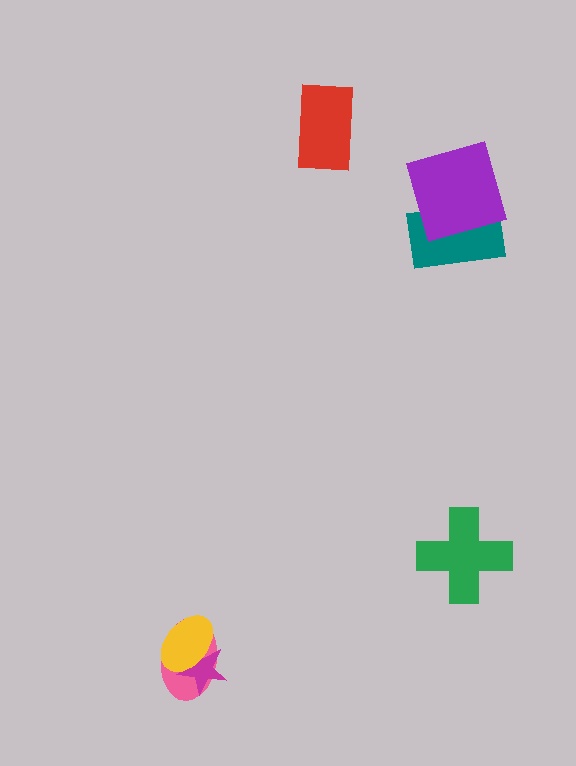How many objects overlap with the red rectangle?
0 objects overlap with the red rectangle.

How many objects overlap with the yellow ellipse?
2 objects overlap with the yellow ellipse.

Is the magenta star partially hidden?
Yes, it is partially covered by another shape.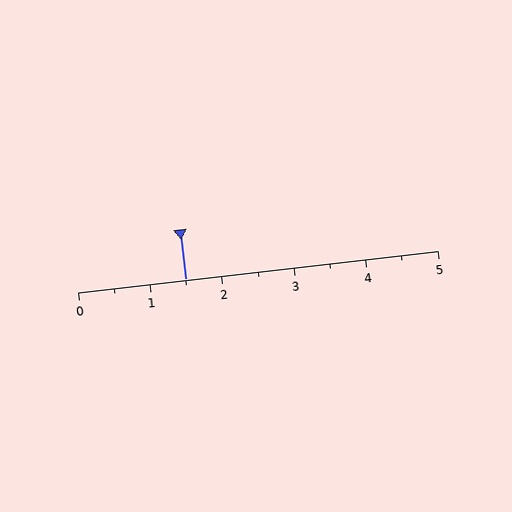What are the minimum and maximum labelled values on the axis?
The axis runs from 0 to 5.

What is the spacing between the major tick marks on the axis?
The major ticks are spaced 1 apart.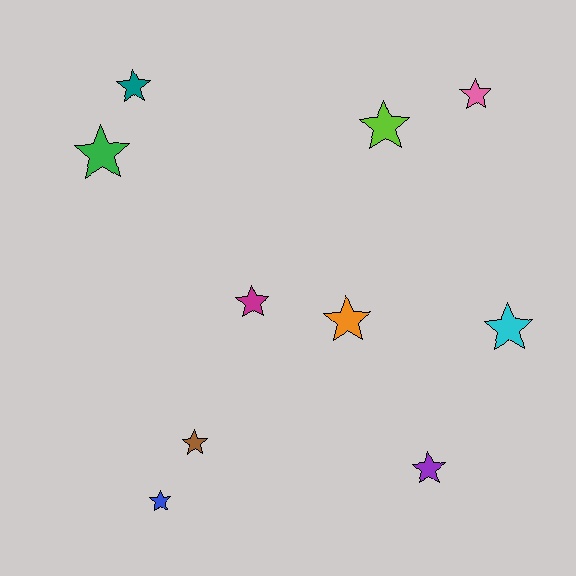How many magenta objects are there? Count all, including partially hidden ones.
There is 1 magenta object.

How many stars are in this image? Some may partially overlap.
There are 10 stars.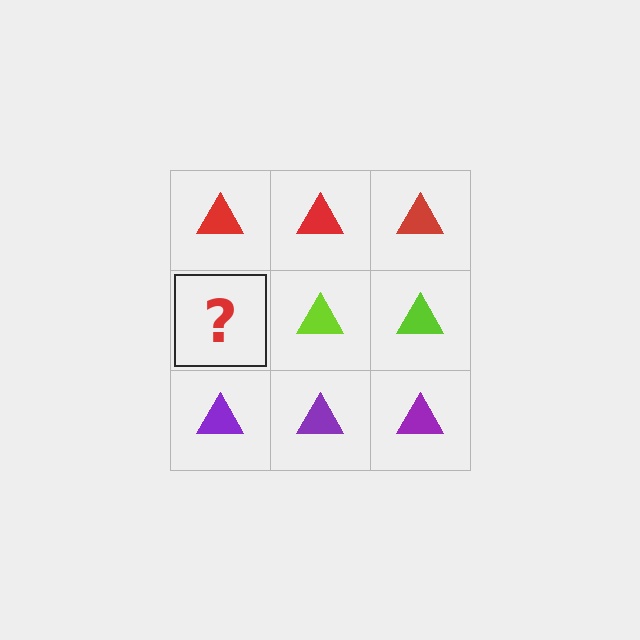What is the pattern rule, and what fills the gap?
The rule is that each row has a consistent color. The gap should be filled with a lime triangle.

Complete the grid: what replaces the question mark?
The question mark should be replaced with a lime triangle.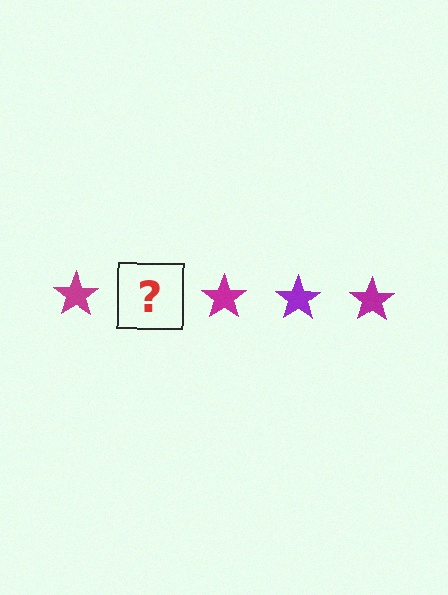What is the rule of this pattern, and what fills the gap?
The rule is that the pattern cycles through magenta, purple stars. The gap should be filled with a purple star.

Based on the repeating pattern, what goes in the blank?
The blank should be a purple star.